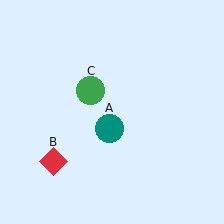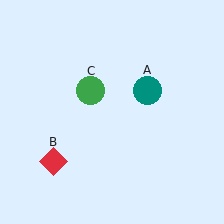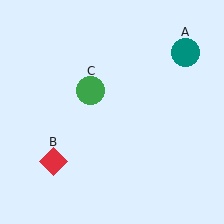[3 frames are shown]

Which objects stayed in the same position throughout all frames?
Red diamond (object B) and green circle (object C) remained stationary.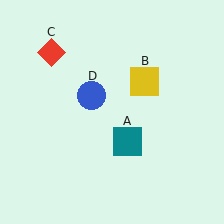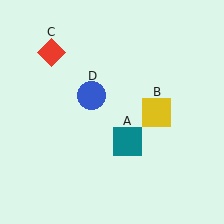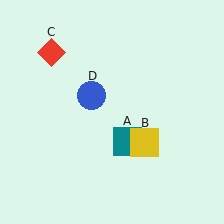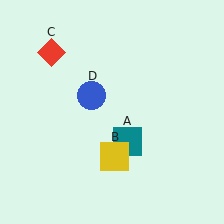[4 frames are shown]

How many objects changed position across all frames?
1 object changed position: yellow square (object B).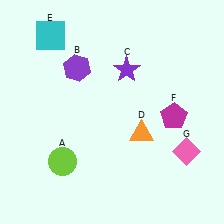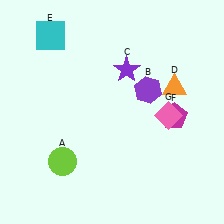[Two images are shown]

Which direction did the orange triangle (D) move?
The orange triangle (D) moved up.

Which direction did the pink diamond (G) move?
The pink diamond (G) moved up.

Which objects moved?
The objects that moved are: the purple hexagon (B), the orange triangle (D), the pink diamond (G).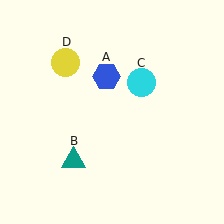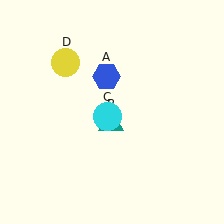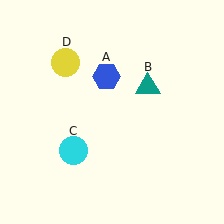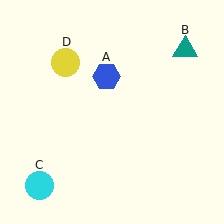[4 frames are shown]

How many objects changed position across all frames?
2 objects changed position: teal triangle (object B), cyan circle (object C).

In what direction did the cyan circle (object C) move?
The cyan circle (object C) moved down and to the left.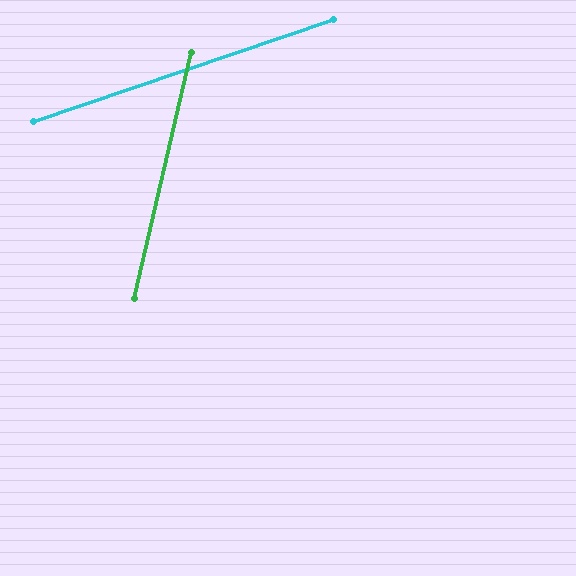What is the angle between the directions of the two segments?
Approximately 58 degrees.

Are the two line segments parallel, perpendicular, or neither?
Neither parallel nor perpendicular — they differ by about 58°.